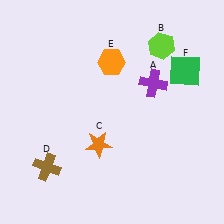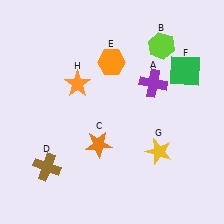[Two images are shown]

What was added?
A yellow star (G), an orange star (H) were added in Image 2.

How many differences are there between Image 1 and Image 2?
There are 2 differences between the two images.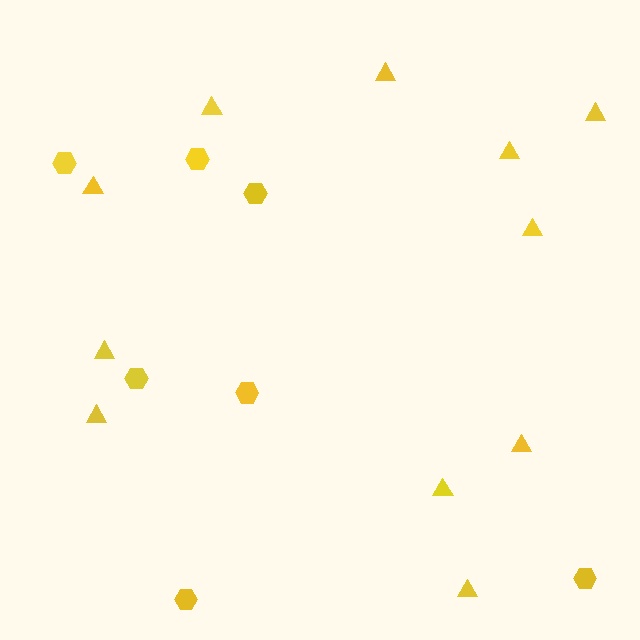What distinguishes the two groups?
There are 2 groups: one group of triangles (11) and one group of hexagons (7).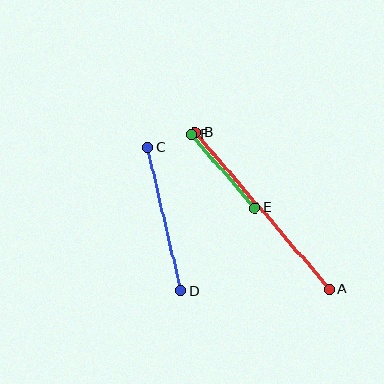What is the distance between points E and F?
The distance is approximately 98 pixels.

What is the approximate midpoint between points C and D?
The midpoint is at approximately (164, 219) pixels.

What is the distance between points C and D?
The distance is approximately 147 pixels.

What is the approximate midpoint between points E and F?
The midpoint is at approximately (223, 171) pixels.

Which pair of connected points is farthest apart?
Points A and B are farthest apart.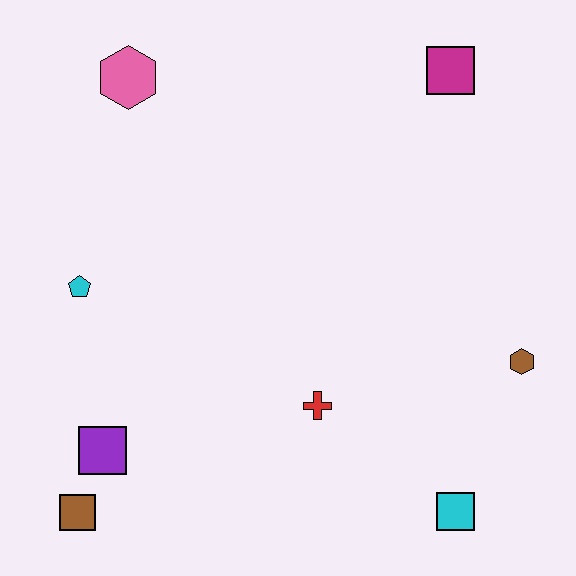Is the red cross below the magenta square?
Yes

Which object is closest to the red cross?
The cyan square is closest to the red cross.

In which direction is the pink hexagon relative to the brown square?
The pink hexagon is above the brown square.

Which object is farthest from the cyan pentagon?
The brown hexagon is farthest from the cyan pentagon.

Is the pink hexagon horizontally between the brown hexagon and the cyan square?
No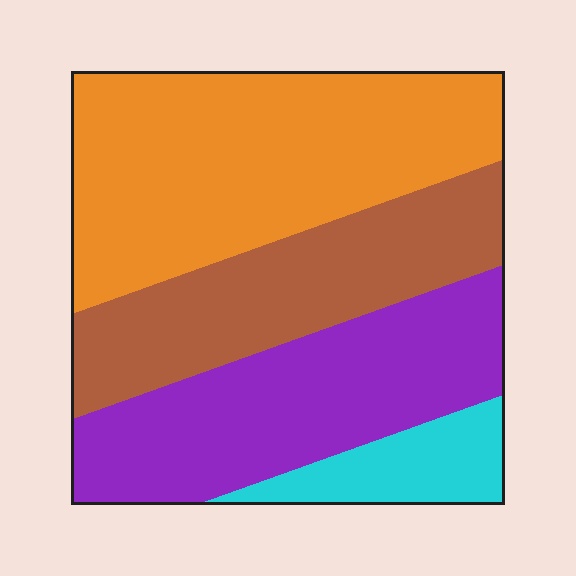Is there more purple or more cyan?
Purple.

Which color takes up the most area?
Orange, at roughly 40%.